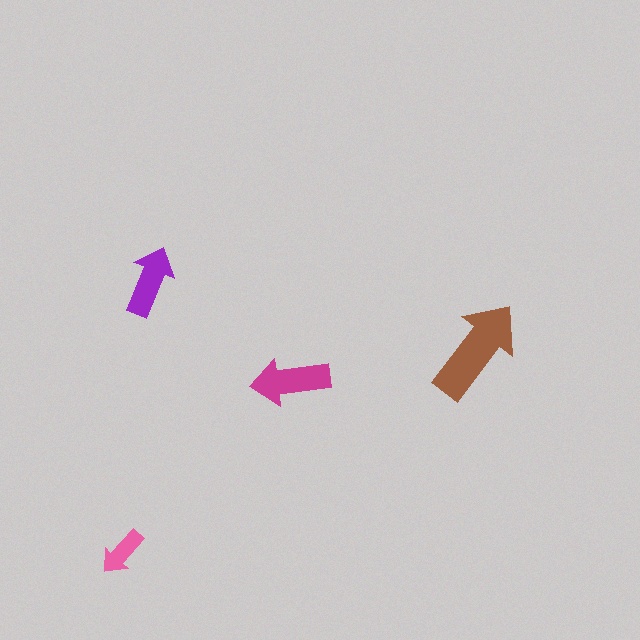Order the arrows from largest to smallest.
the brown one, the magenta one, the purple one, the pink one.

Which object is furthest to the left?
The pink arrow is leftmost.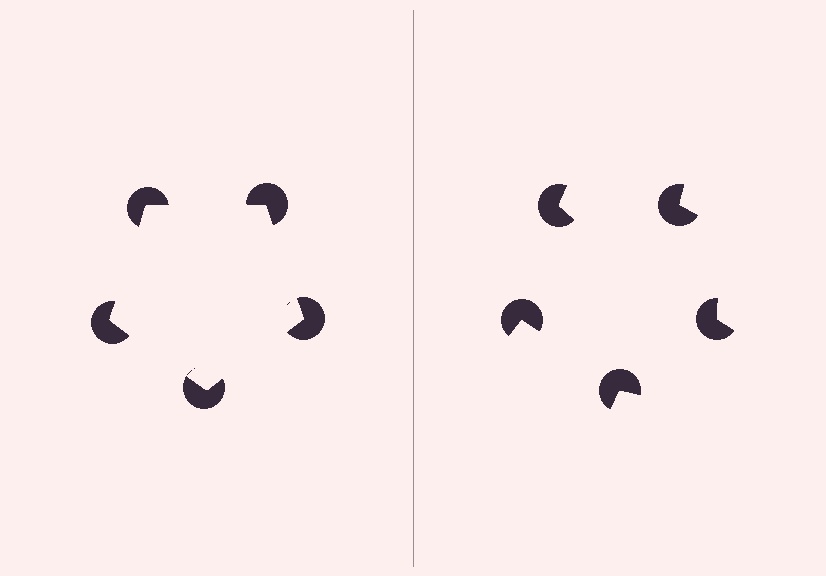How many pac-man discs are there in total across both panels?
10 — 5 on each side.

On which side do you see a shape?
An illusory pentagon appears on the left side. On the right side the wedge cuts are rotated, so no coherent shape forms.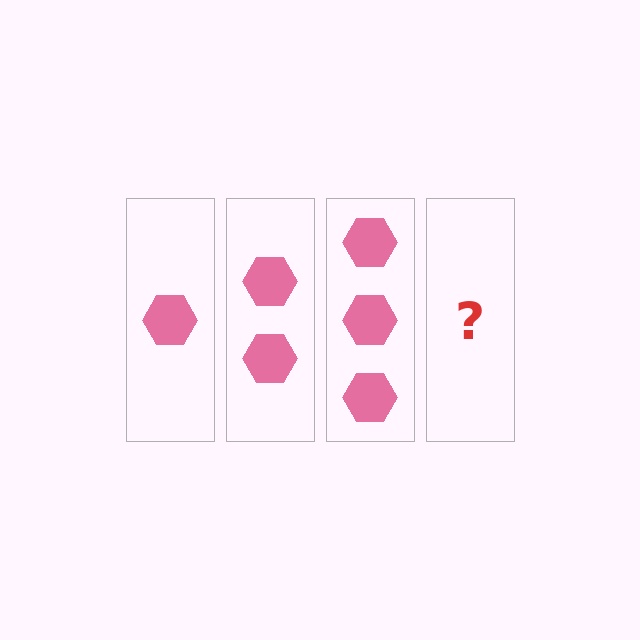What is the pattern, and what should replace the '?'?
The pattern is that each step adds one more hexagon. The '?' should be 4 hexagons.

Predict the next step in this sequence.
The next step is 4 hexagons.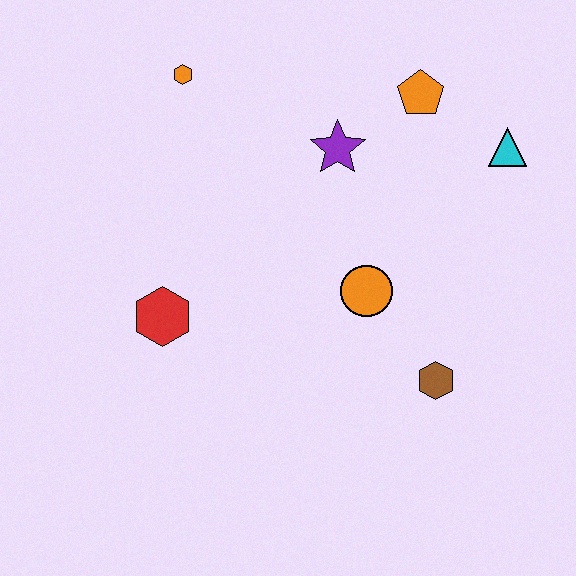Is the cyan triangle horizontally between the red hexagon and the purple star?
No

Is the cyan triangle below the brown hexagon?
No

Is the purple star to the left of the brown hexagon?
Yes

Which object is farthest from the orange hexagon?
The brown hexagon is farthest from the orange hexagon.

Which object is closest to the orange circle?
The brown hexagon is closest to the orange circle.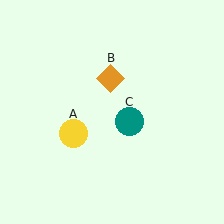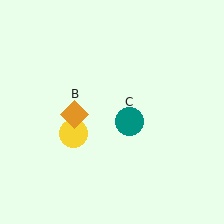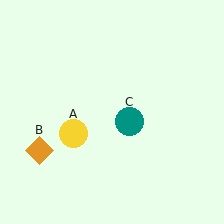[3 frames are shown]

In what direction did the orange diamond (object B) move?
The orange diamond (object B) moved down and to the left.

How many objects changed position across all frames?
1 object changed position: orange diamond (object B).